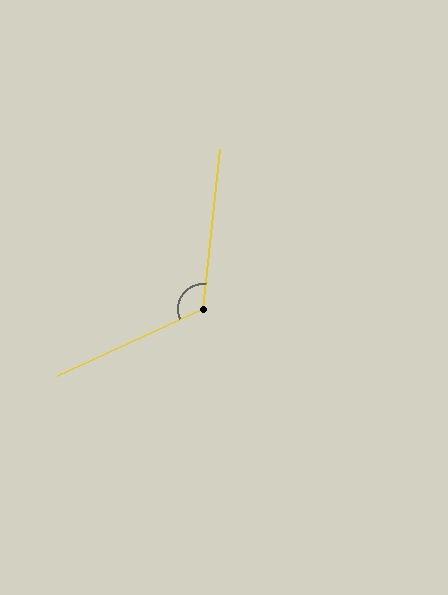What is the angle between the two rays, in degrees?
Approximately 121 degrees.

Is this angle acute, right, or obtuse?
It is obtuse.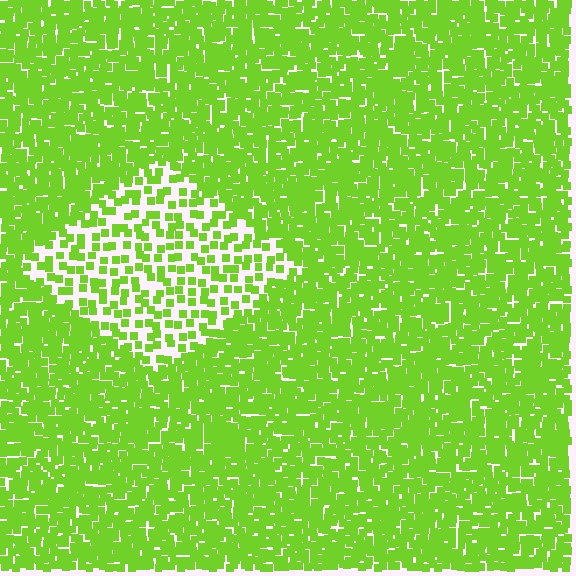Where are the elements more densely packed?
The elements are more densely packed outside the diamond boundary.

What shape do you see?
I see a diamond.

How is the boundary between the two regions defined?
The boundary is defined by a change in element density (approximately 2.4x ratio). All elements are the same color, size, and shape.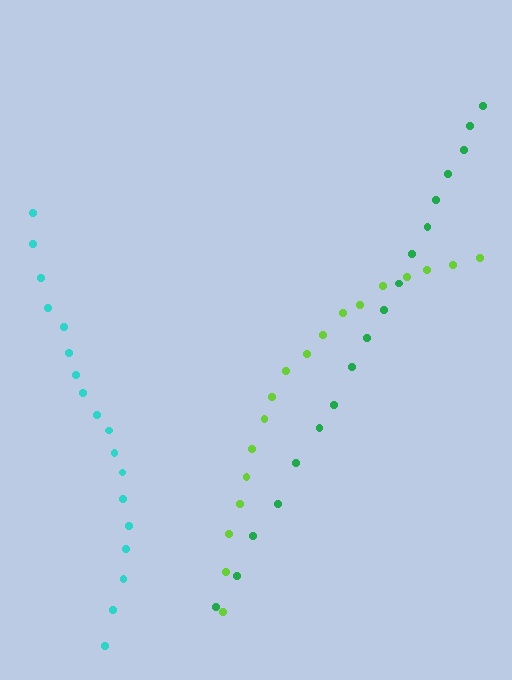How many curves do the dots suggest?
There are 3 distinct paths.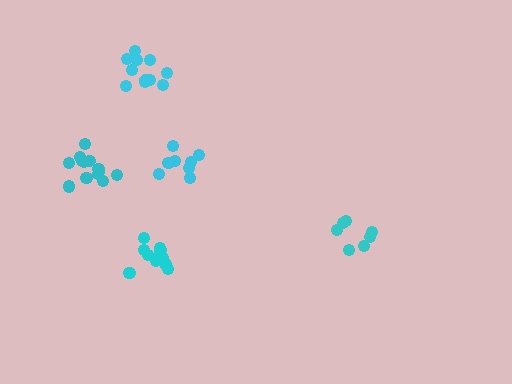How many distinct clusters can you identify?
There are 5 distinct clusters.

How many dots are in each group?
Group 1: 13 dots, Group 2: 11 dots, Group 3: 8 dots, Group 4: 8 dots, Group 5: 13 dots (53 total).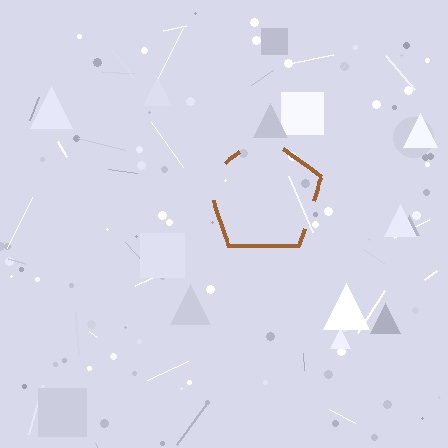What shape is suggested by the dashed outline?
The dashed outline suggests a pentagon.